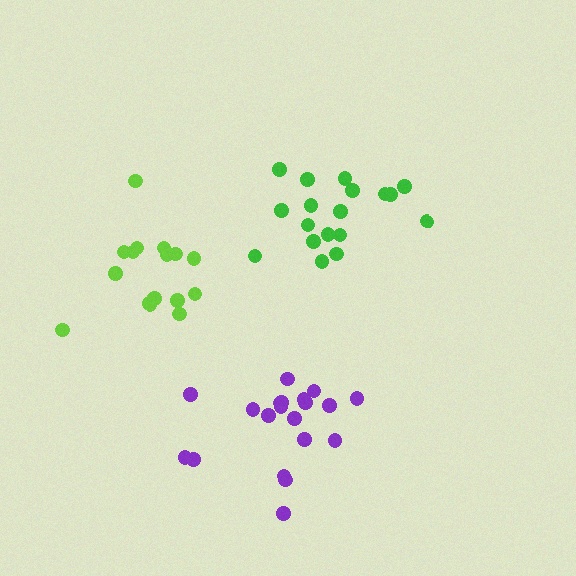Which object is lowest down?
The purple cluster is bottommost.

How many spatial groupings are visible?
There are 3 spatial groupings.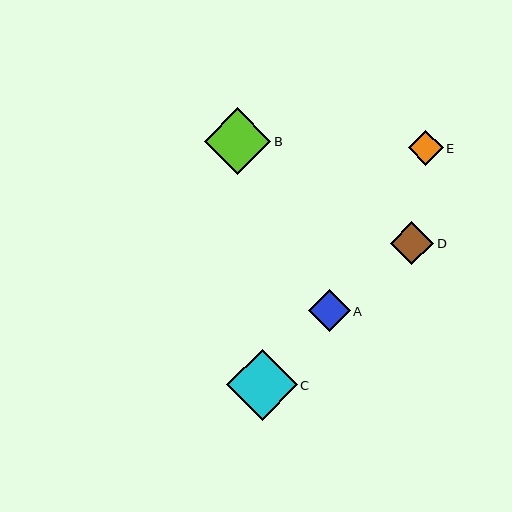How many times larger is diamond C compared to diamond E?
Diamond C is approximately 2.0 times the size of diamond E.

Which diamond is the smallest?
Diamond E is the smallest with a size of approximately 35 pixels.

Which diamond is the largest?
Diamond C is the largest with a size of approximately 71 pixels.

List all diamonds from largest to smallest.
From largest to smallest: C, B, D, A, E.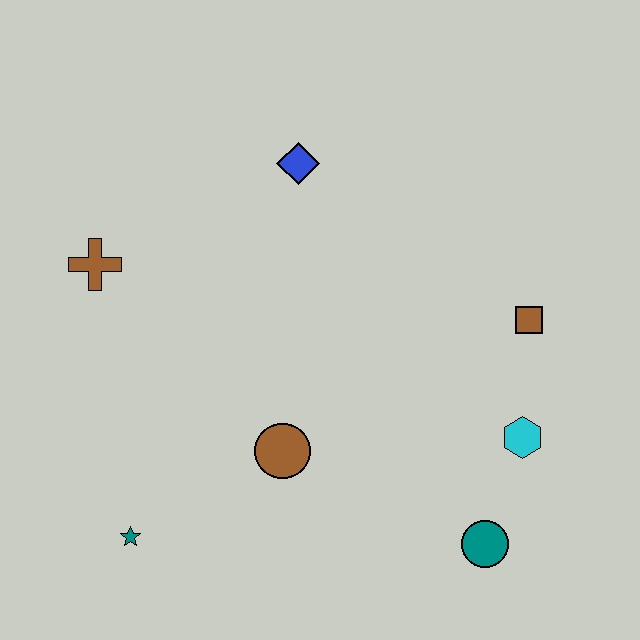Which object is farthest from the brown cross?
The teal circle is farthest from the brown cross.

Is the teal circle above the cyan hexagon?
No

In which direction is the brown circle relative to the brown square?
The brown circle is to the left of the brown square.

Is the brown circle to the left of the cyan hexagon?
Yes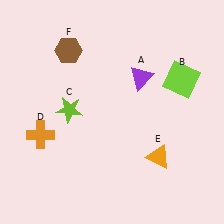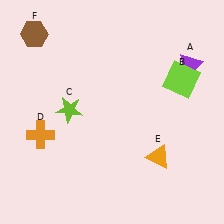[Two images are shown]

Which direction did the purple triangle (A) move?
The purple triangle (A) moved right.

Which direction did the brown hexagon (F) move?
The brown hexagon (F) moved left.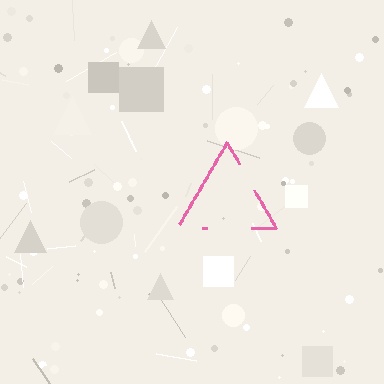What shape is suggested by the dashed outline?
The dashed outline suggests a triangle.